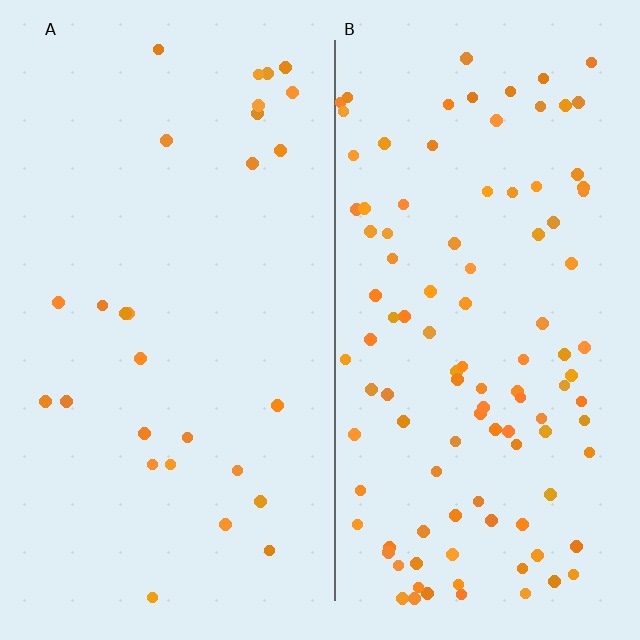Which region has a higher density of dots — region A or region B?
B (the right).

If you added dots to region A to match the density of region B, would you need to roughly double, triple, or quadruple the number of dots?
Approximately quadruple.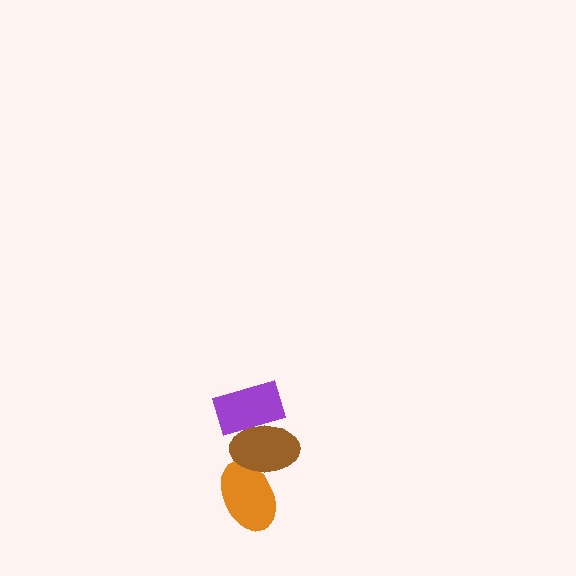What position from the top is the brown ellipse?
The brown ellipse is 2nd from the top.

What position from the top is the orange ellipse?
The orange ellipse is 3rd from the top.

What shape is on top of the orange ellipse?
The brown ellipse is on top of the orange ellipse.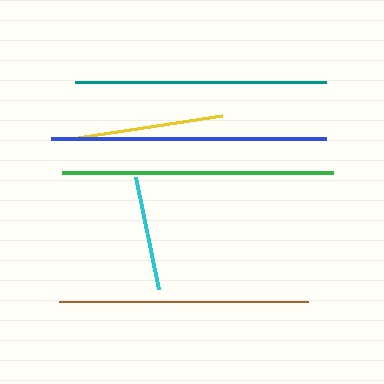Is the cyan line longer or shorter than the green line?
The green line is longer than the cyan line.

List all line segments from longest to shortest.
From longest to shortest: blue, green, teal, brown, yellow, cyan.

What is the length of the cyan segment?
The cyan segment is approximately 114 pixels long.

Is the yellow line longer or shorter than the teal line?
The teal line is longer than the yellow line.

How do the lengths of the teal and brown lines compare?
The teal and brown lines are approximately the same length.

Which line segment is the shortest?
The cyan line is the shortest at approximately 114 pixels.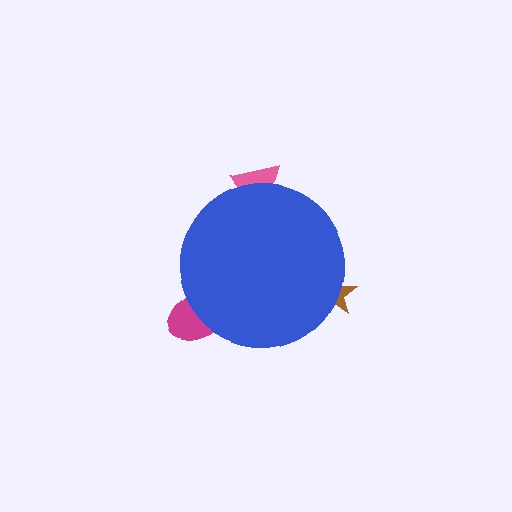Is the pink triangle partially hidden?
Yes, the pink triangle is partially hidden behind the blue circle.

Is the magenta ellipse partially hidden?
Yes, the magenta ellipse is partially hidden behind the blue circle.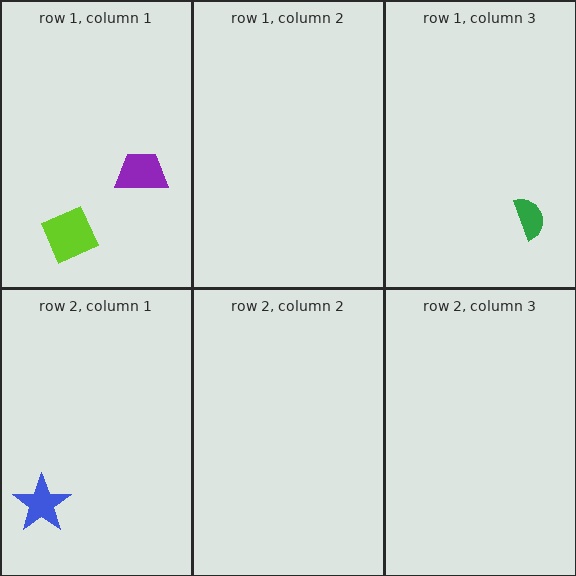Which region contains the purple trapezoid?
The row 1, column 1 region.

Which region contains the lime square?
The row 1, column 1 region.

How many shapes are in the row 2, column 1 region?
1.